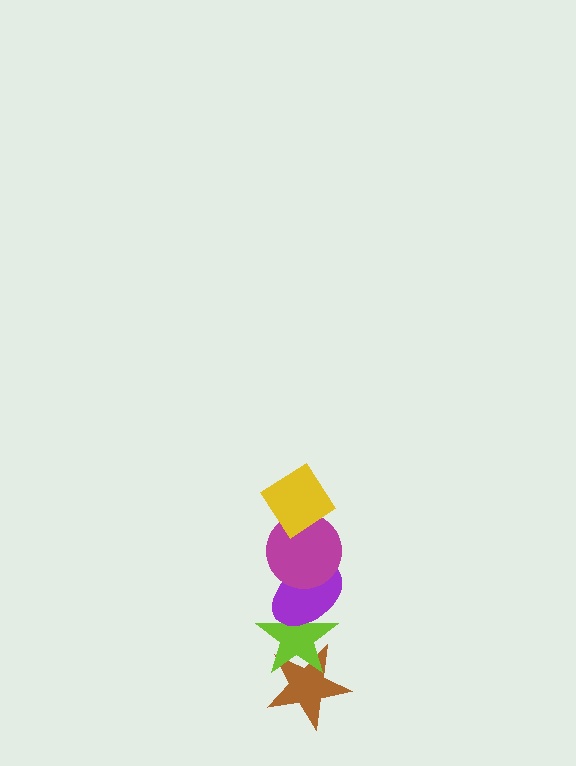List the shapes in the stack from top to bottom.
From top to bottom: the yellow diamond, the magenta circle, the purple ellipse, the lime star, the brown star.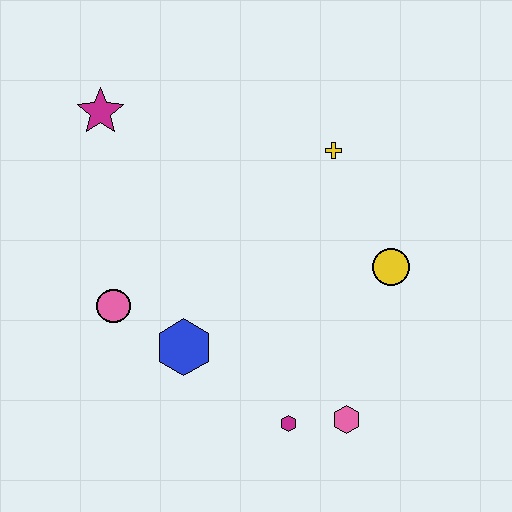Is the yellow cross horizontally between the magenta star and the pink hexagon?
Yes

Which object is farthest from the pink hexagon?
The magenta star is farthest from the pink hexagon.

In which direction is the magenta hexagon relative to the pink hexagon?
The magenta hexagon is to the left of the pink hexagon.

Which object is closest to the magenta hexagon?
The pink hexagon is closest to the magenta hexagon.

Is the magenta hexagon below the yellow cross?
Yes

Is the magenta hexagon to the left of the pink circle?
No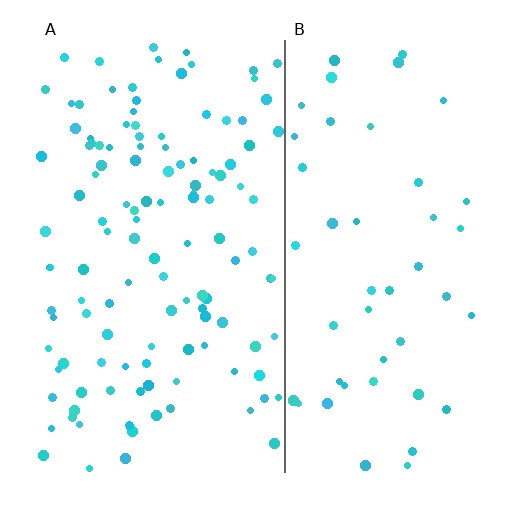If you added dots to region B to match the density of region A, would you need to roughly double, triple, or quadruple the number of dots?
Approximately double.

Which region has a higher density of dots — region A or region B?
A (the left).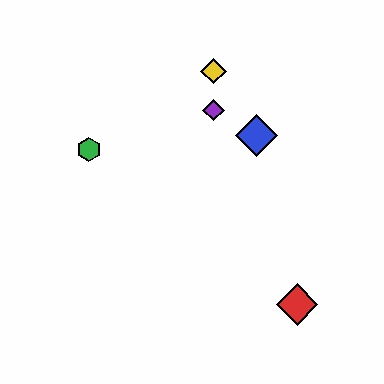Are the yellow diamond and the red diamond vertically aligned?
No, the yellow diamond is at x≈213 and the red diamond is at x≈297.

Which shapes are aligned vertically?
The yellow diamond, the purple diamond are aligned vertically.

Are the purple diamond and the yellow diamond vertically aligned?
Yes, both are at x≈213.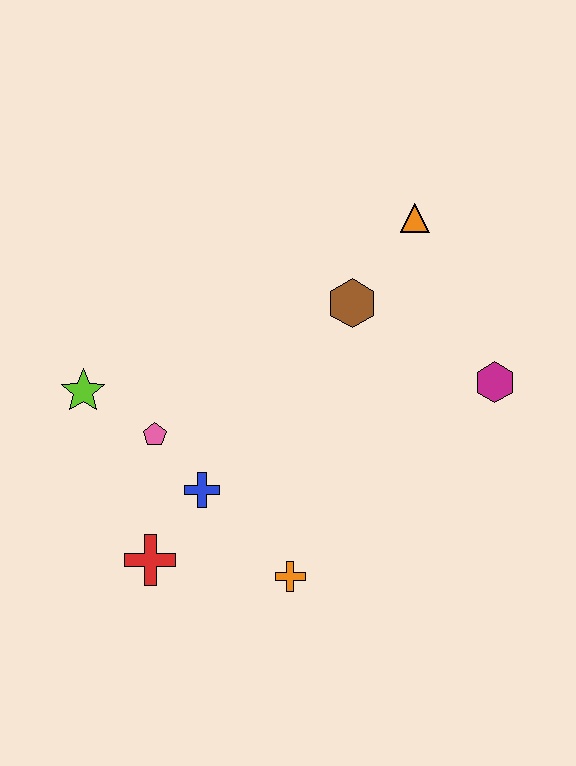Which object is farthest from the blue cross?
The orange triangle is farthest from the blue cross.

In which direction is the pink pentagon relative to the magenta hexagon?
The pink pentagon is to the left of the magenta hexagon.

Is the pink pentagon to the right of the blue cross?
No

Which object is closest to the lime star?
The pink pentagon is closest to the lime star.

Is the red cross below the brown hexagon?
Yes